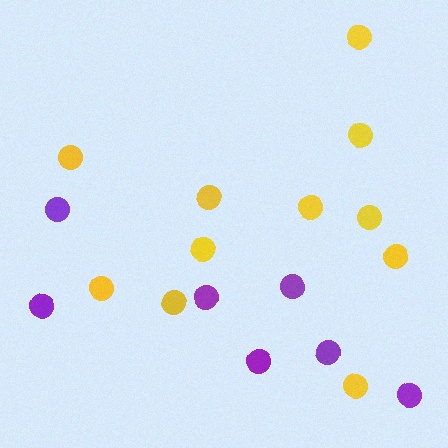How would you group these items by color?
There are 2 groups: one group of yellow circles (11) and one group of purple circles (7).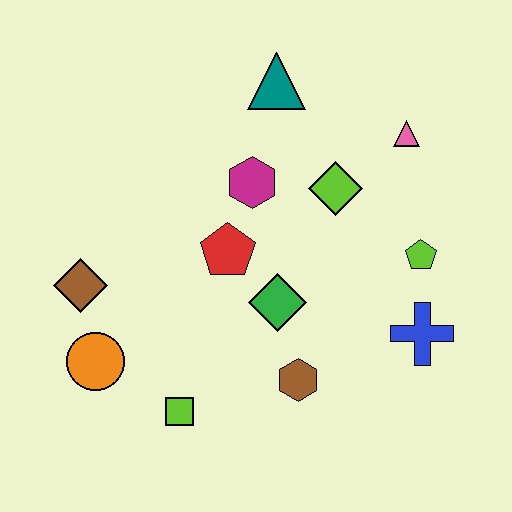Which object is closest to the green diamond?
The red pentagon is closest to the green diamond.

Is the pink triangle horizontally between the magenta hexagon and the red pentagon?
No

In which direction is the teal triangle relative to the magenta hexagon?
The teal triangle is above the magenta hexagon.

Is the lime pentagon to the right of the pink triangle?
Yes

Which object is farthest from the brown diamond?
The pink triangle is farthest from the brown diamond.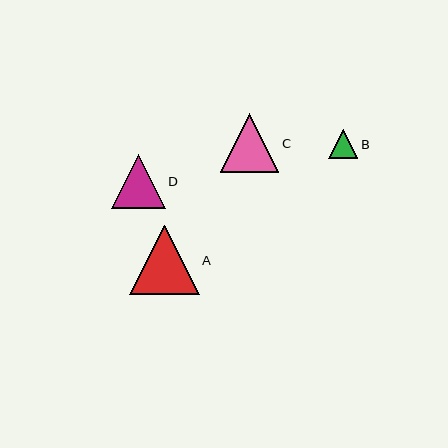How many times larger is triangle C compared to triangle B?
Triangle C is approximately 2.0 times the size of triangle B.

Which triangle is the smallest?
Triangle B is the smallest with a size of approximately 29 pixels.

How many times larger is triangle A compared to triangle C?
Triangle A is approximately 1.2 times the size of triangle C.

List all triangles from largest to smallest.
From largest to smallest: A, C, D, B.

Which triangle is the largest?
Triangle A is the largest with a size of approximately 70 pixels.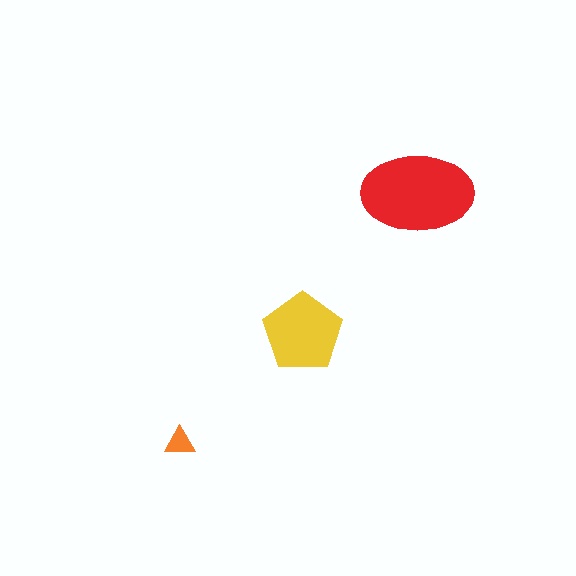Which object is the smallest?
The orange triangle.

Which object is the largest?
The red ellipse.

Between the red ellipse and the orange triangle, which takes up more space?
The red ellipse.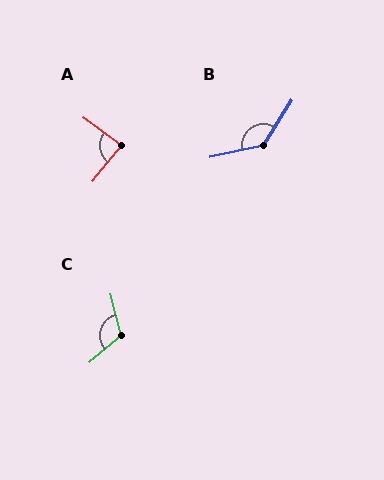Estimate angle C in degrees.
Approximately 116 degrees.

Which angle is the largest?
B, at approximately 134 degrees.